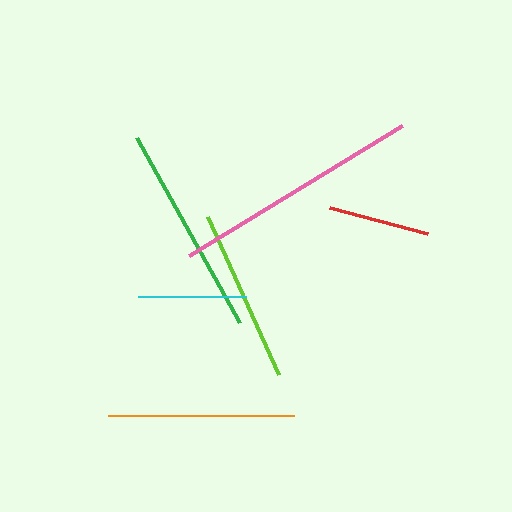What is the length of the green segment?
The green segment is approximately 211 pixels long.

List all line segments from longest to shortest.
From longest to shortest: pink, green, orange, lime, cyan, red.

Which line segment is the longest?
The pink line is the longest at approximately 249 pixels.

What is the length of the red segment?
The red segment is approximately 102 pixels long.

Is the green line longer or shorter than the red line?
The green line is longer than the red line.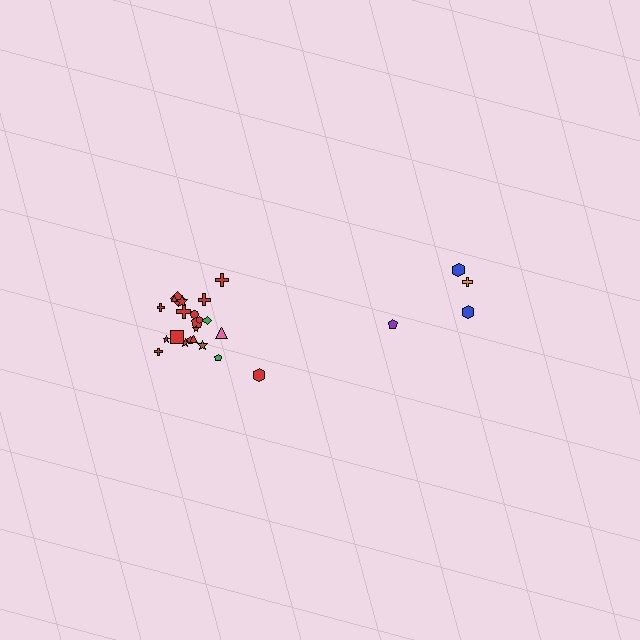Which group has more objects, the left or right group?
The left group.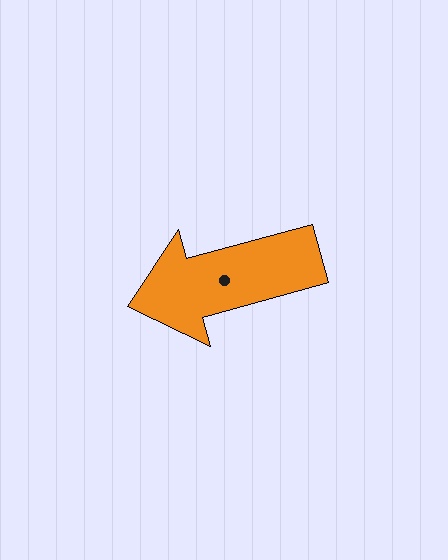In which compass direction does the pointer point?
West.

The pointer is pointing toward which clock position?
Roughly 8 o'clock.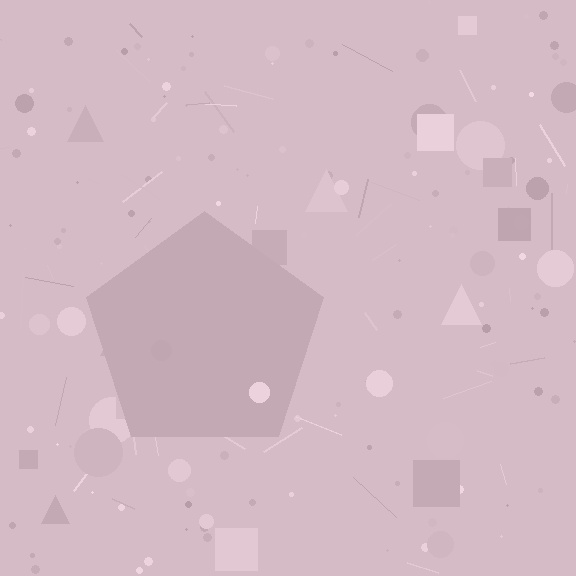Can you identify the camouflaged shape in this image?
The camouflaged shape is a pentagon.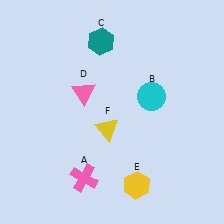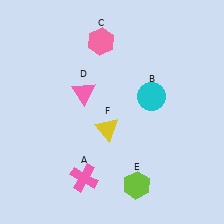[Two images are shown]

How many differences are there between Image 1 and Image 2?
There are 2 differences between the two images.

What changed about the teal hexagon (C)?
In Image 1, C is teal. In Image 2, it changed to pink.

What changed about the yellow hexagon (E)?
In Image 1, E is yellow. In Image 2, it changed to lime.